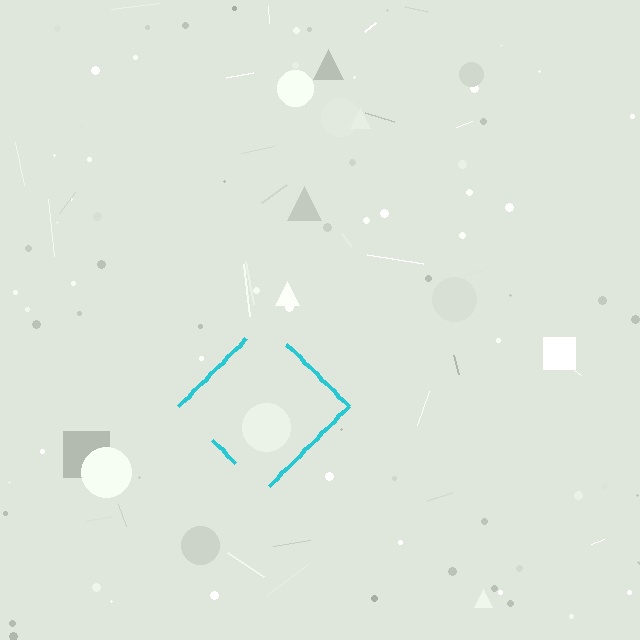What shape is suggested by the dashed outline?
The dashed outline suggests a diamond.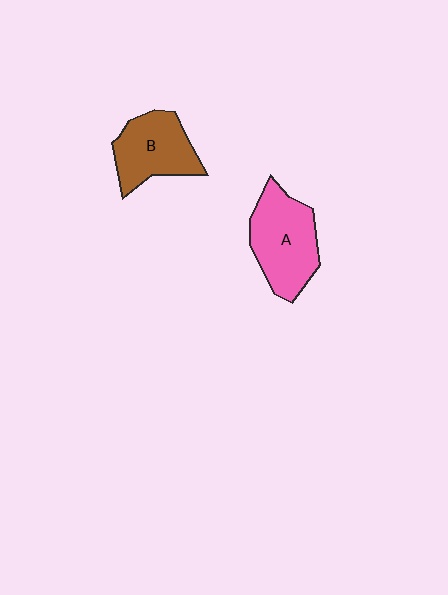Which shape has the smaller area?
Shape B (brown).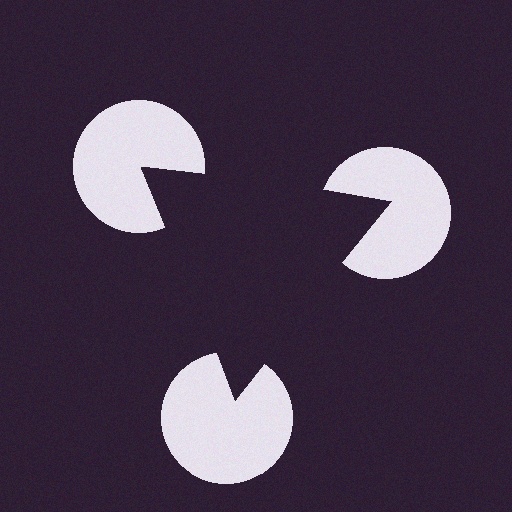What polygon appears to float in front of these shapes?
An illusory triangle — its edges are inferred from the aligned wedge cuts in the pac-man discs, not physically drawn.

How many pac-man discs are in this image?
There are 3 — one at each vertex of the illusory triangle.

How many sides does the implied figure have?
3 sides.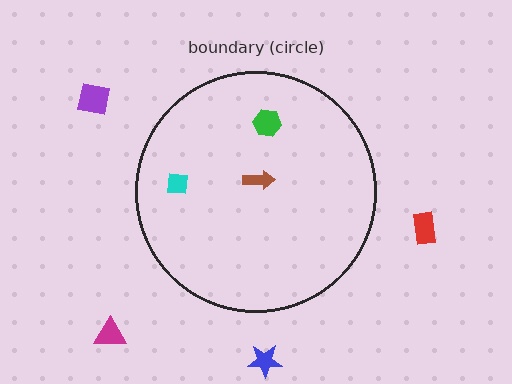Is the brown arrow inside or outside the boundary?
Inside.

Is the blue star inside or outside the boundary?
Outside.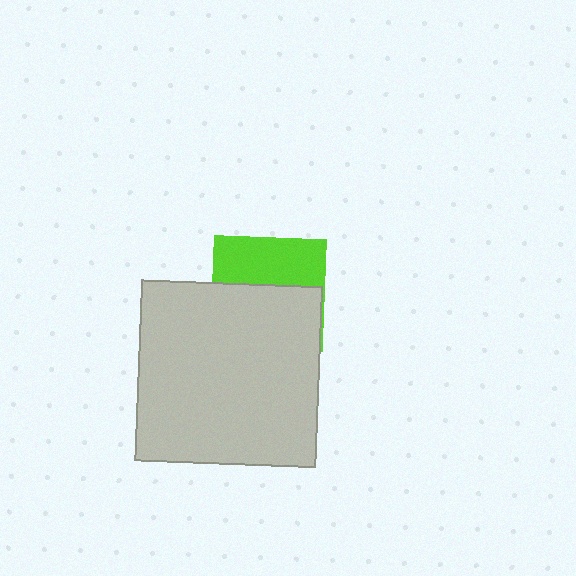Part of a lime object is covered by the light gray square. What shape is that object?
It is a square.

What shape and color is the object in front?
The object in front is a light gray square.